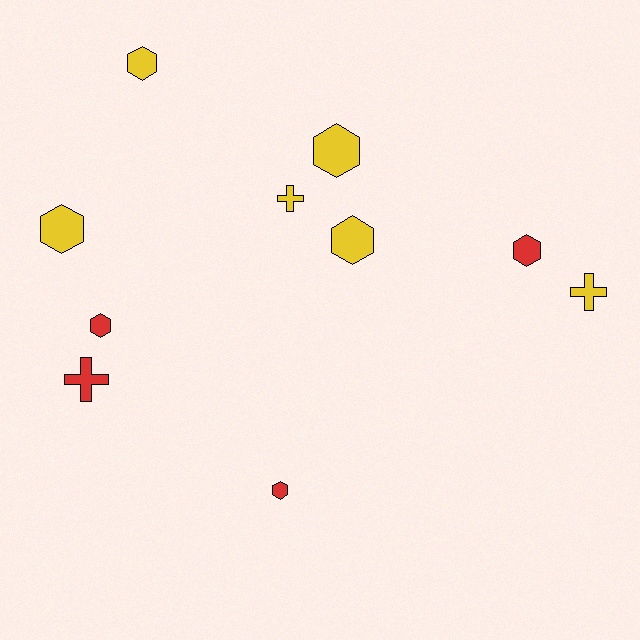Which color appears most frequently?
Yellow, with 6 objects.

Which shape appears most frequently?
Hexagon, with 7 objects.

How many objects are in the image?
There are 10 objects.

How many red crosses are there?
There is 1 red cross.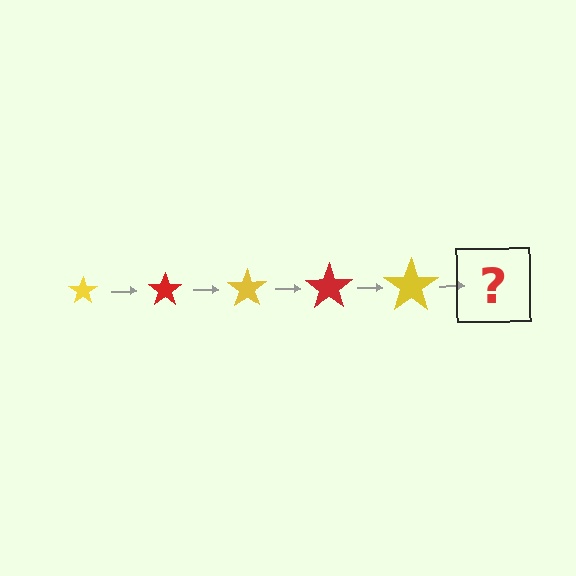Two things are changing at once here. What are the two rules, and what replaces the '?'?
The two rules are that the star grows larger each step and the color cycles through yellow and red. The '?' should be a red star, larger than the previous one.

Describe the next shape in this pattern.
It should be a red star, larger than the previous one.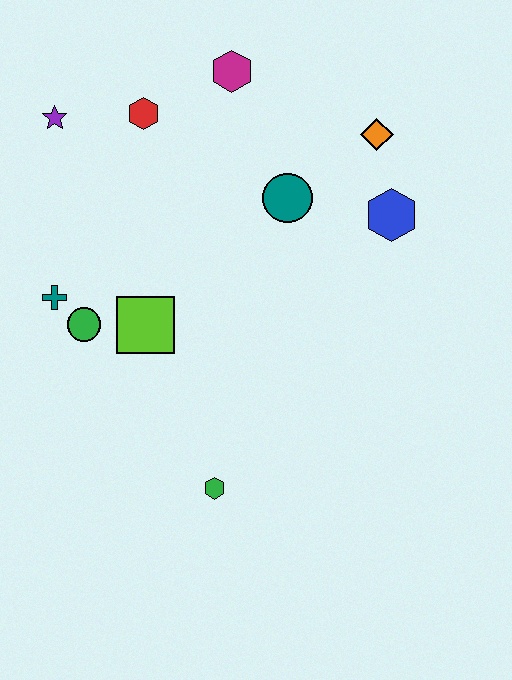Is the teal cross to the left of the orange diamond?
Yes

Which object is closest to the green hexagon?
The lime square is closest to the green hexagon.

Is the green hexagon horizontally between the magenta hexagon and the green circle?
Yes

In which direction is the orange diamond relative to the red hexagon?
The orange diamond is to the right of the red hexagon.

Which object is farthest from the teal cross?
The orange diamond is farthest from the teal cross.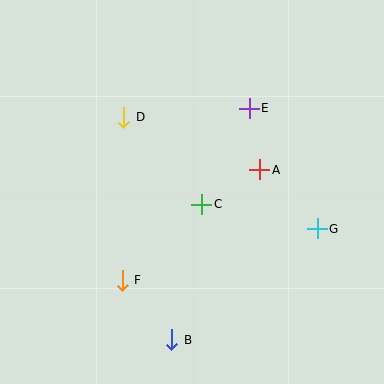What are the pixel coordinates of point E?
Point E is at (249, 108).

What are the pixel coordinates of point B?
Point B is at (172, 340).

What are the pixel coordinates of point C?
Point C is at (202, 204).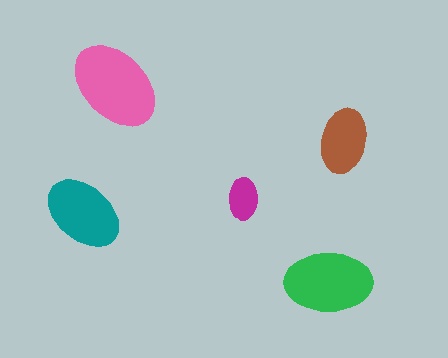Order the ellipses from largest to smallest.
the pink one, the green one, the teal one, the brown one, the magenta one.